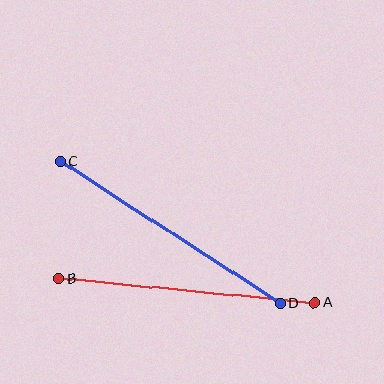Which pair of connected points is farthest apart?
Points C and D are farthest apart.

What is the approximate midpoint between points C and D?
The midpoint is at approximately (170, 232) pixels.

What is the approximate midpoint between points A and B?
The midpoint is at approximately (187, 291) pixels.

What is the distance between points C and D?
The distance is approximately 263 pixels.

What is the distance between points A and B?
The distance is approximately 258 pixels.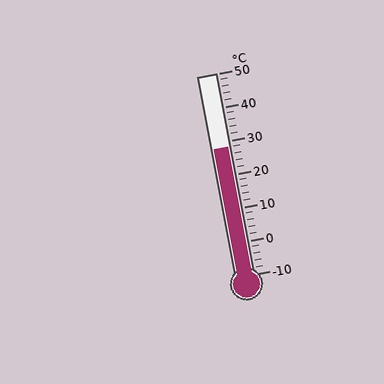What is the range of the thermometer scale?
The thermometer scale ranges from -10°C to 50°C.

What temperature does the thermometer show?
The thermometer shows approximately 28°C.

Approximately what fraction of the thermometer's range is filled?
The thermometer is filled to approximately 65% of its range.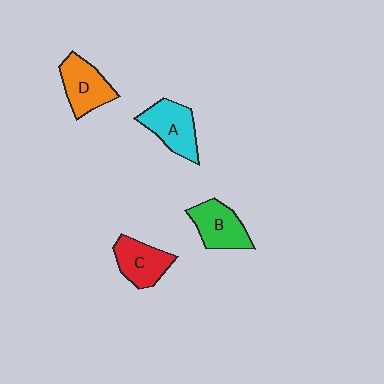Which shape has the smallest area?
Shape C (red).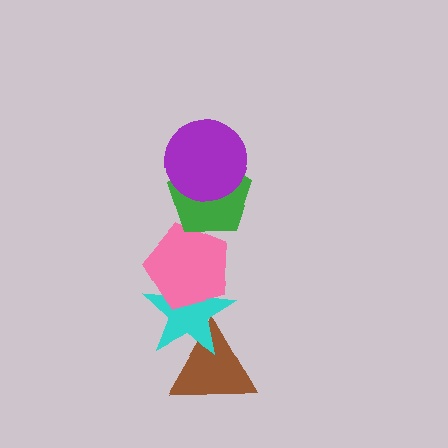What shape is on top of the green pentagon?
The purple circle is on top of the green pentagon.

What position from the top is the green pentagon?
The green pentagon is 2nd from the top.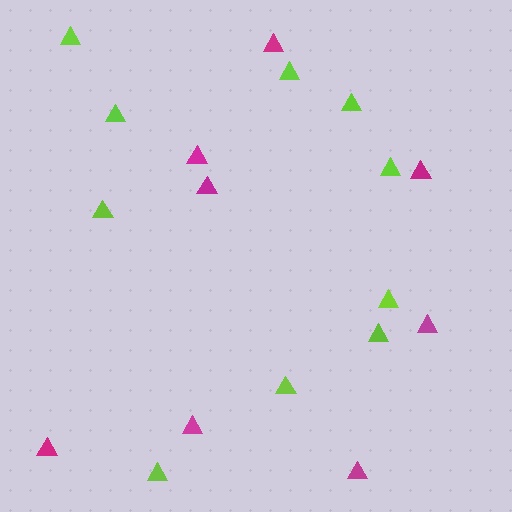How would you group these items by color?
There are 2 groups: one group of magenta triangles (8) and one group of lime triangles (10).